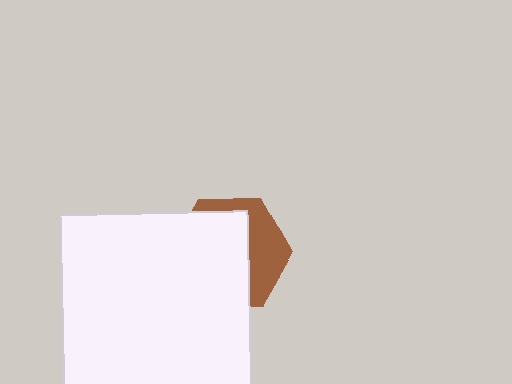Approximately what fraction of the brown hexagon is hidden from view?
Roughly 63% of the brown hexagon is hidden behind the white square.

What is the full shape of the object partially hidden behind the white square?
The partially hidden object is a brown hexagon.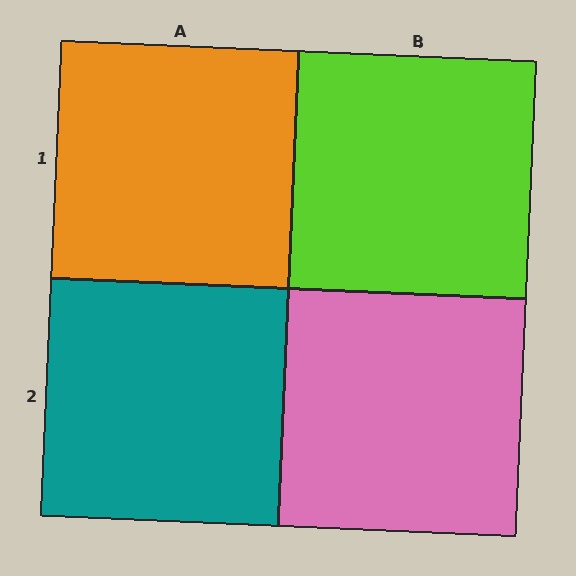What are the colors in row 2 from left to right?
Teal, pink.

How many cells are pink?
1 cell is pink.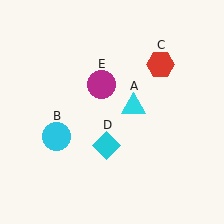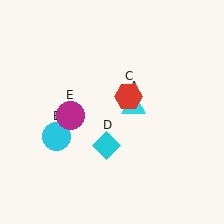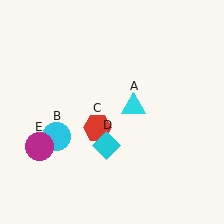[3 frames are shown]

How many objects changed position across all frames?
2 objects changed position: red hexagon (object C), magenta circle (object E).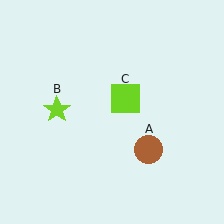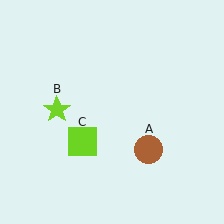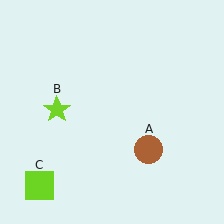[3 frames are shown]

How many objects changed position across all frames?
1 object changed position: lime square (object C).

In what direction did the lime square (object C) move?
The lime square (object C) moved down and to the left.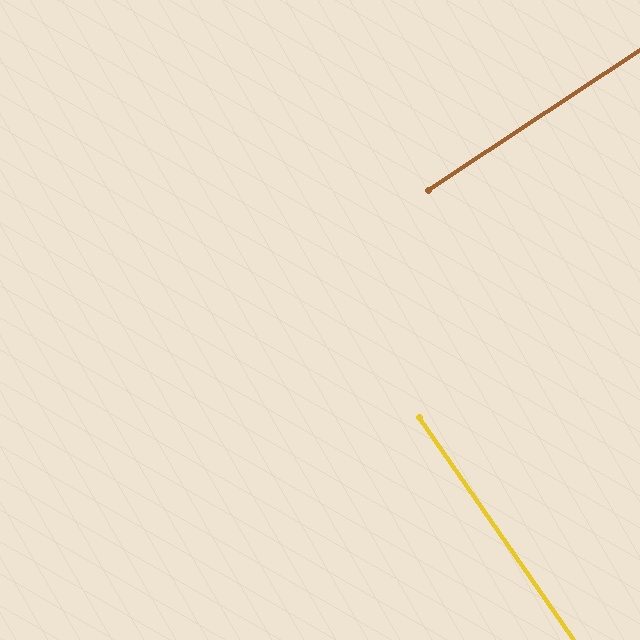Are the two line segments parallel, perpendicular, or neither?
Perpendicular — they meet at approximately 89°.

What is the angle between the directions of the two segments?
Approximately 89 degrees.